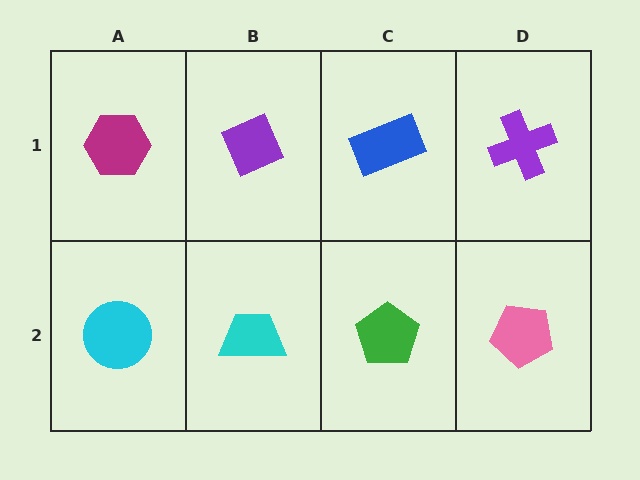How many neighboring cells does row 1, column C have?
3.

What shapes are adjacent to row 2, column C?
A blue rectangle (row 1, column C), a cyan trapezoid (row 2, column B), a pink pentagon (row 2, column D).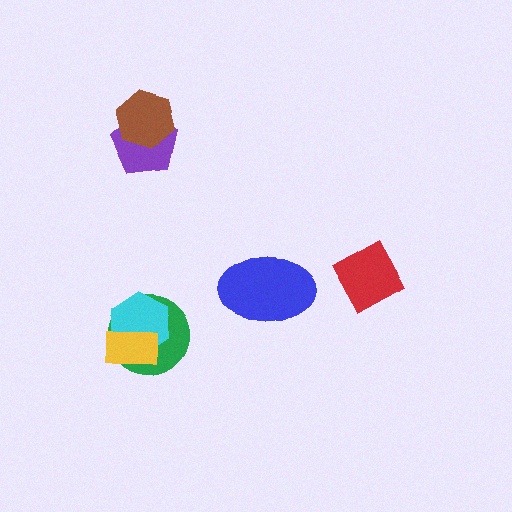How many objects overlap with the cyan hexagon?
2 objects overlap with the cyan hexagon.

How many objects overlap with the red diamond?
0 objects overlap with the red diamond.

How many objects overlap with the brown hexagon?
1 object overlaps with the brown hexagon.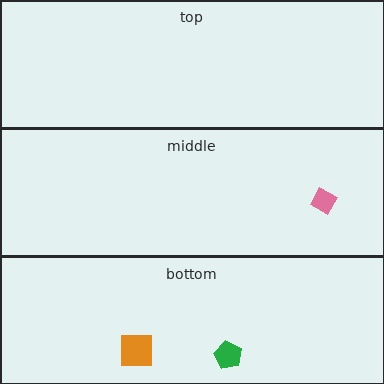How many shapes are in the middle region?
1.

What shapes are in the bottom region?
The green pentagon, the orange square.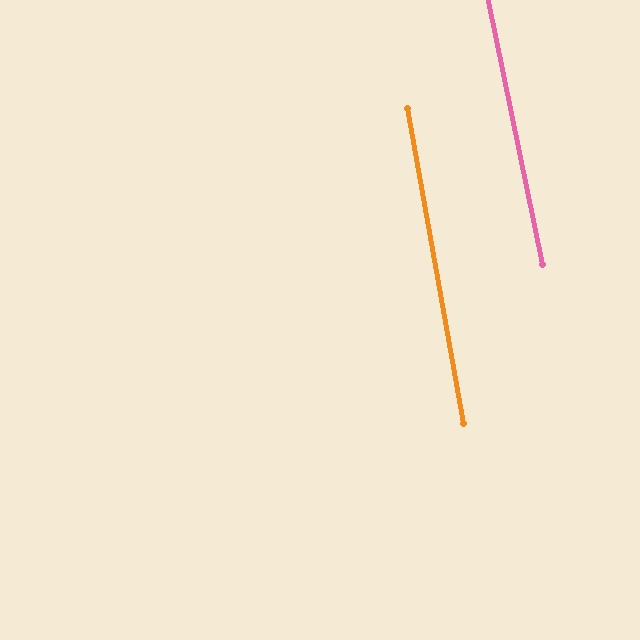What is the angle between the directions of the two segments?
Approximately 1 degree.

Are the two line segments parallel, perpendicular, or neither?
Parallel — their directions differ by only 1.3°.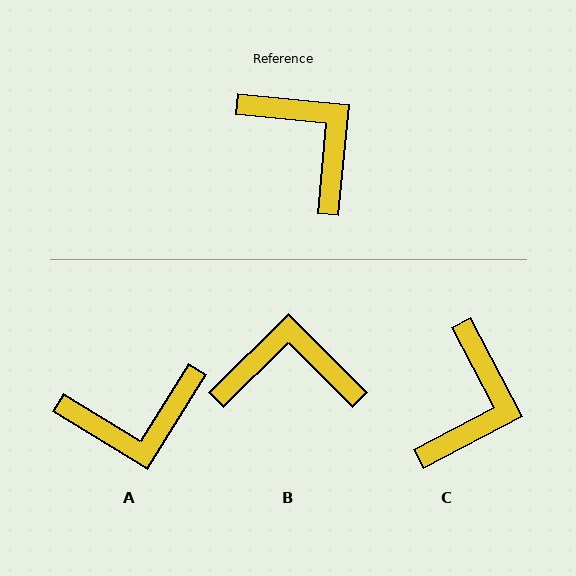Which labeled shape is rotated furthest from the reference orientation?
A, about 116 degrees away.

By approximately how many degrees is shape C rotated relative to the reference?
Approximately 57 degrees clockwise.